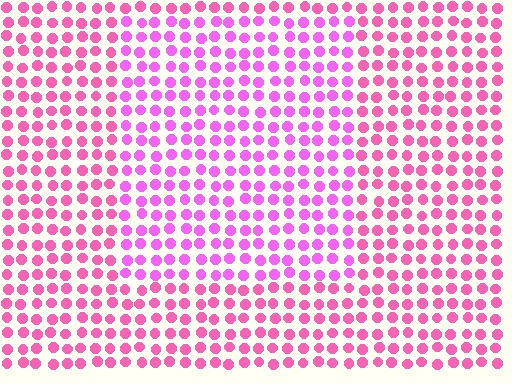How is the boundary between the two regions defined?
The boundary is defined purely by a slight shift in hue (about 27 degrees). Spacing, size, and orientation are identical on both sides.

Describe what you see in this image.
The image is filled with small pink elements in a uniform arrangement. A rectangle-shaped region is visible where the elements are tinted to a slightly different hue, forming a subtle color boundary.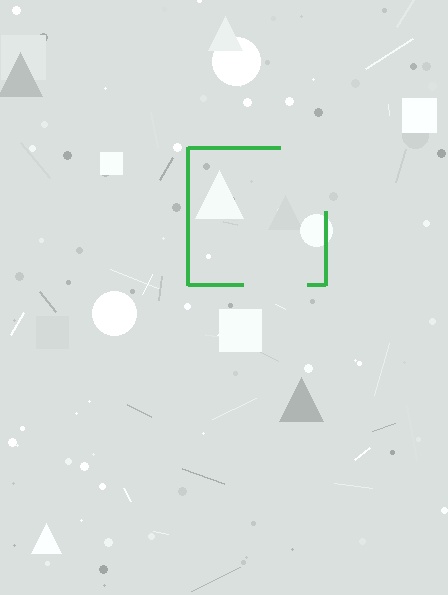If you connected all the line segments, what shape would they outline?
They would outline a square.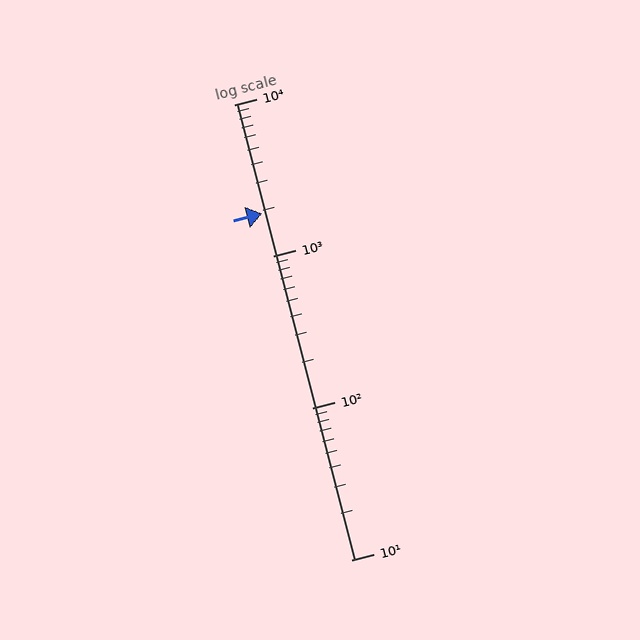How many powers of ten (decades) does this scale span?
The scale spans 3 decades, from 10 to 10000.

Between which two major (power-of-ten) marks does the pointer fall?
The pointer is between 1000 and 10000.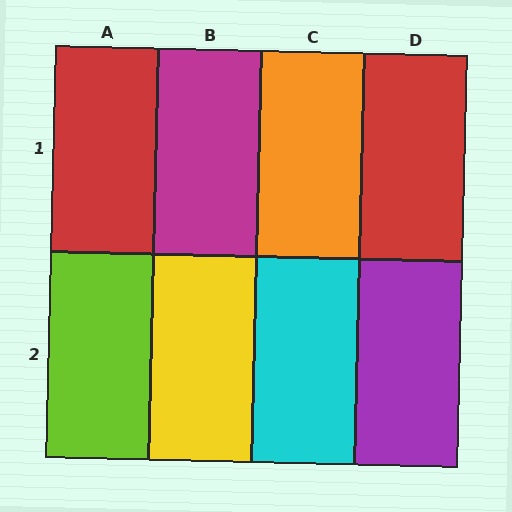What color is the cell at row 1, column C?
Orange.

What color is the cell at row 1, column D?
Red.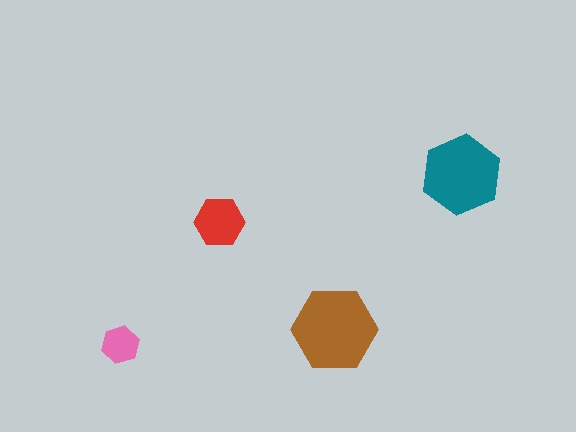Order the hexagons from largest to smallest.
the brown one, the teal one, the red one, the pink one.